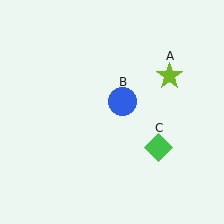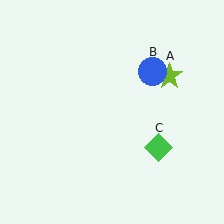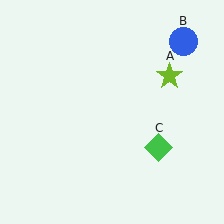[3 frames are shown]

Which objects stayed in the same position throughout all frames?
Lime star (object A) and green diamond (object C) remained stationary.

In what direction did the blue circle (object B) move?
The blue circle (object B) moved up and to the right.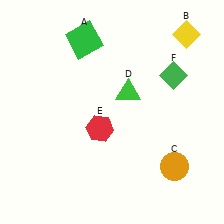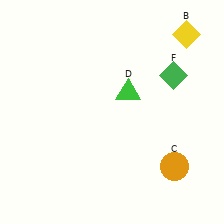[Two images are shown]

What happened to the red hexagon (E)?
The red hexagon (E) was removed in Image 2. It was in the bottom-left area of Image 1.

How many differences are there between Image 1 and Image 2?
There are 2 differences between the two images.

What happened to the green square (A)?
The green square (A) was removed in Image 2. It was in the top-left area of Image 1.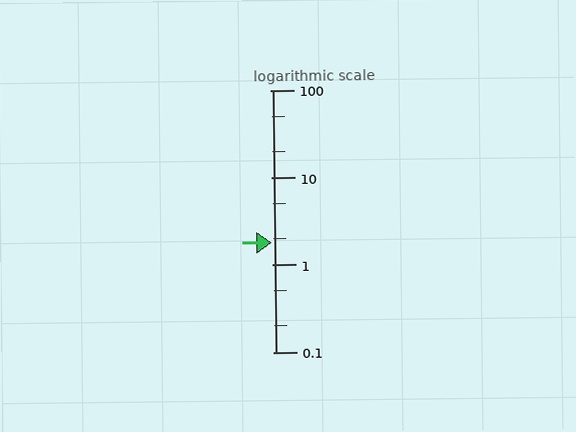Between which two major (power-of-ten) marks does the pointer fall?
The pointer is between 1 and 10.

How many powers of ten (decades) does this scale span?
The scale spans 3 decades, from 0.1 to 100.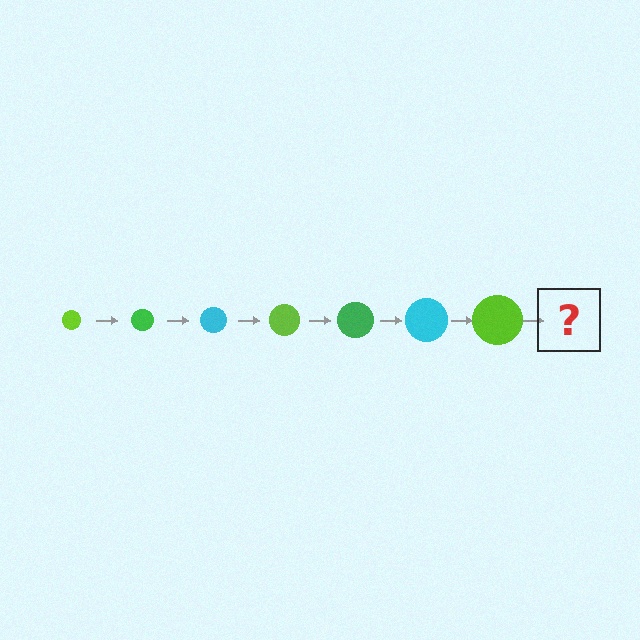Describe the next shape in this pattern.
It should be a green circle, larger than the previous one.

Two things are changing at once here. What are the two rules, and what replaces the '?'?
The two rules are that the circle grows larger each step and the color cycles through lime, green, and cyan. The '?' should be a green circle, larger than the previous one.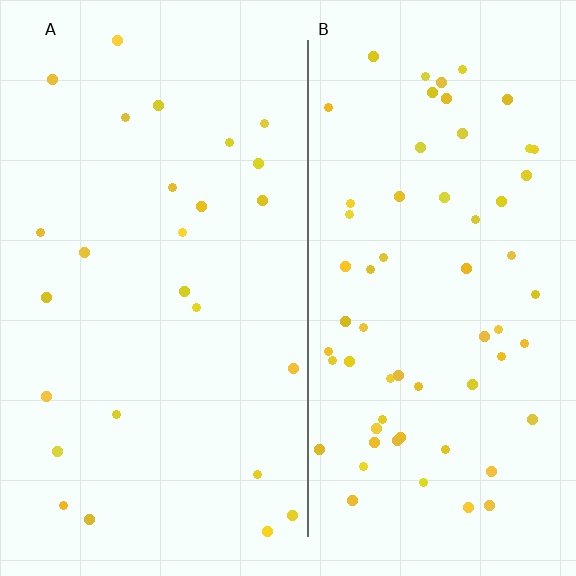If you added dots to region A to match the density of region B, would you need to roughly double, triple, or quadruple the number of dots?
Approximately double.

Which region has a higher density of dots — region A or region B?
B (the right).